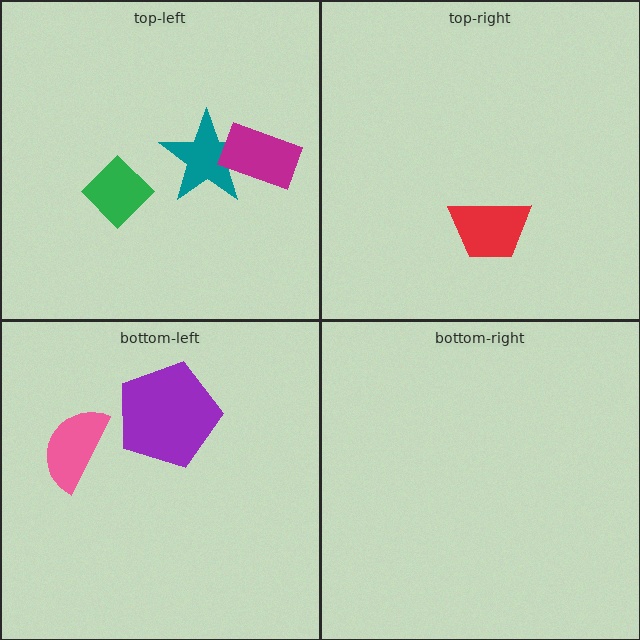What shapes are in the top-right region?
The red trapezoid.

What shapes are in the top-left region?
The green diamond, the teal star, the magenta rectangle.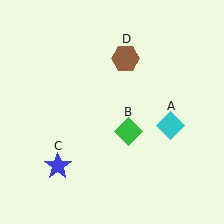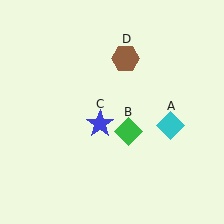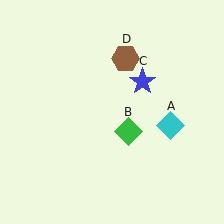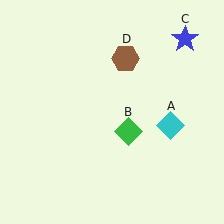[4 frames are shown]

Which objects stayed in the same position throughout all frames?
Cyan diamond (object A) and green diamond (object B) and brown hexagon (object D) remained stationary.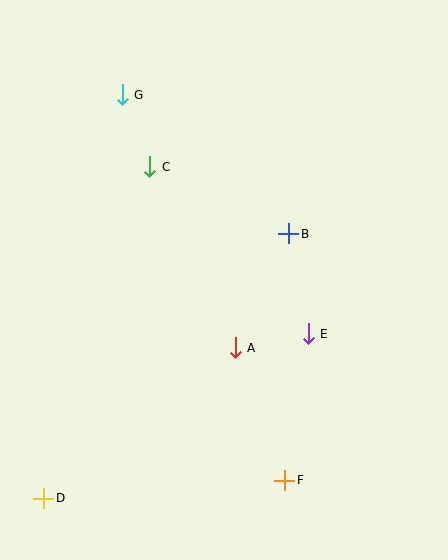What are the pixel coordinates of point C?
Point C is at (150, 167).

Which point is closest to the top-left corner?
Point G is closest to the top-left corner.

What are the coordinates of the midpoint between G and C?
The midpoint between G and C is at (136, 131).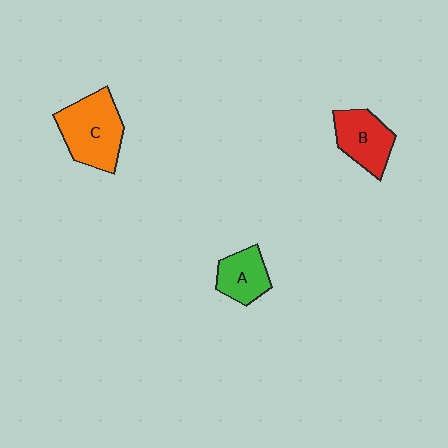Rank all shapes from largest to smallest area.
From largest to smallest: C (orange), B (red), A (green).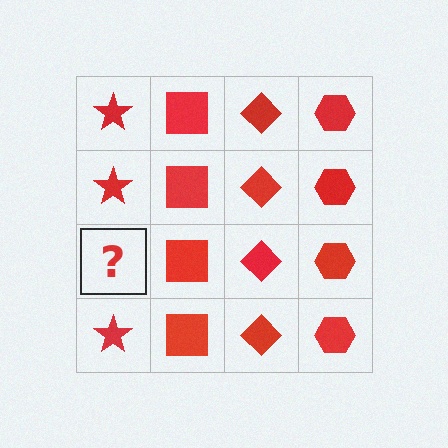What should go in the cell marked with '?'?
The missing cell should contain a red star.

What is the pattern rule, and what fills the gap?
The rule is that each column has a consistent shape. The gap should be filled with a red star.